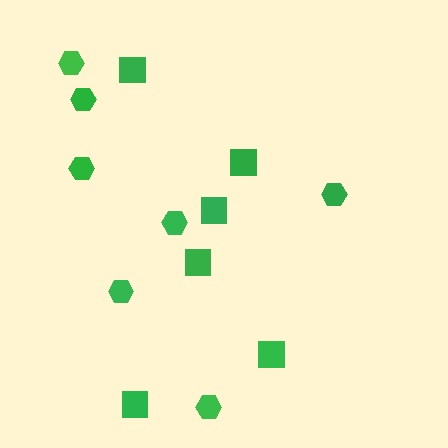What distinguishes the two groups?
There are 2 groups: one group of squares (6) and one group of hexagons (7).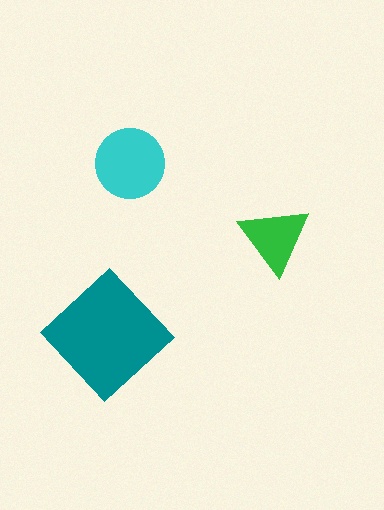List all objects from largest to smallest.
The teal diamond, the cyan circle, the green triangle.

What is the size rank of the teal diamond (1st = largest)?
1st.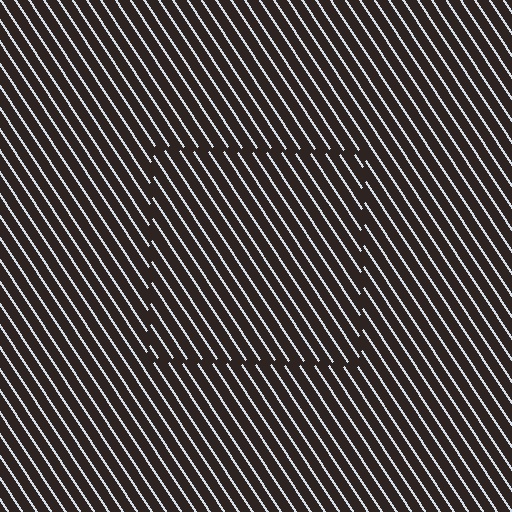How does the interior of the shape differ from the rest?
The interior of the shape contains the same grating, shifted by half a period — the contour is defined by the phase discontinuity where line-ends from the inner and outer gratings abut.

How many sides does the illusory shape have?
4 sides — the line-ends trace a square.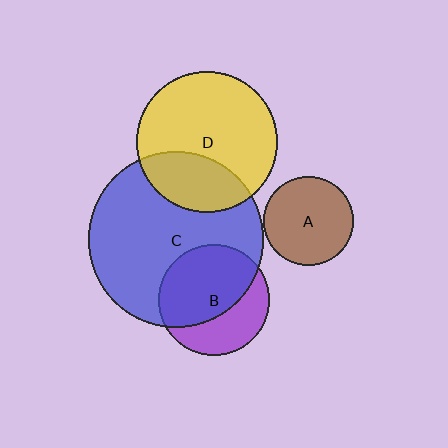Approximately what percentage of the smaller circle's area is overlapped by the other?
Approximately 30%.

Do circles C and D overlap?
Yes.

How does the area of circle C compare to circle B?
Approximately 2.5 times.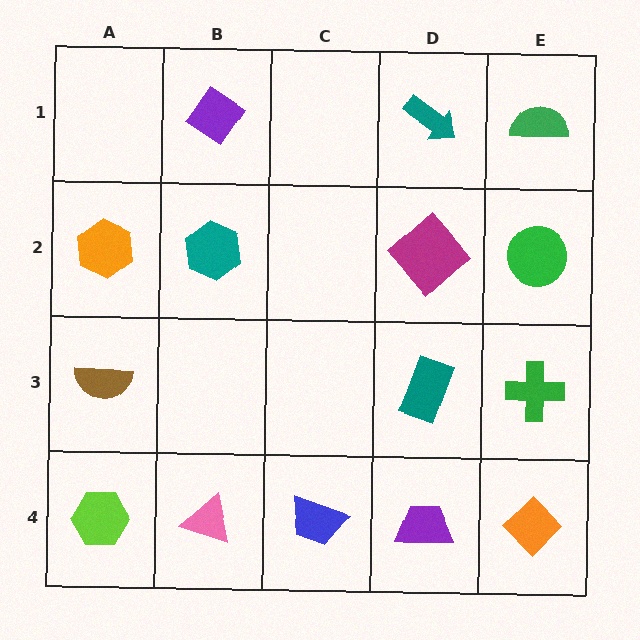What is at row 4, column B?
A pink triangle.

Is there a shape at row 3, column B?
No, that cell is empty.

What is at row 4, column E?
An orange diamond.